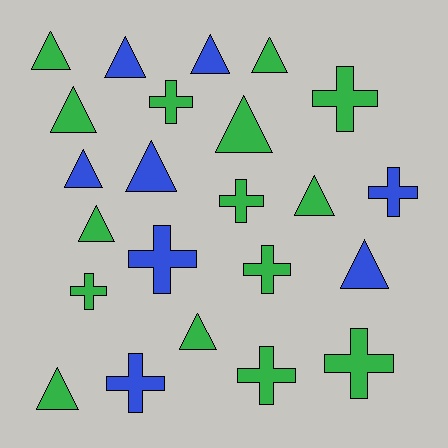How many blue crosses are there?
There are 3 blue crosses.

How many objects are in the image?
There are 23 objects.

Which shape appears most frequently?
Triangle, with 13 objects.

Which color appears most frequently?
Green, with 15 objects.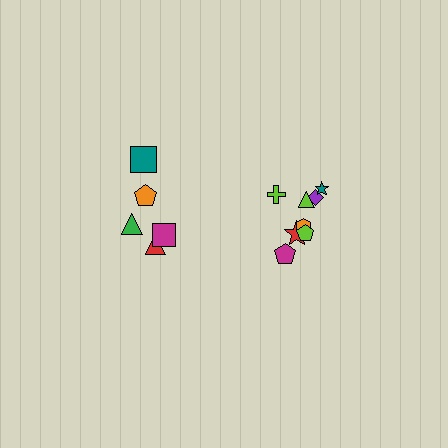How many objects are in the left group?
There are 5 objects.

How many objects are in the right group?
There are 8 objects.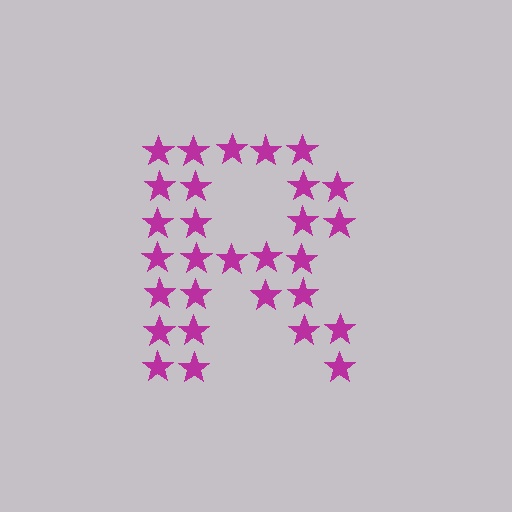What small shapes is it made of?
It is made of small stars.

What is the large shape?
The large shape is the letter R.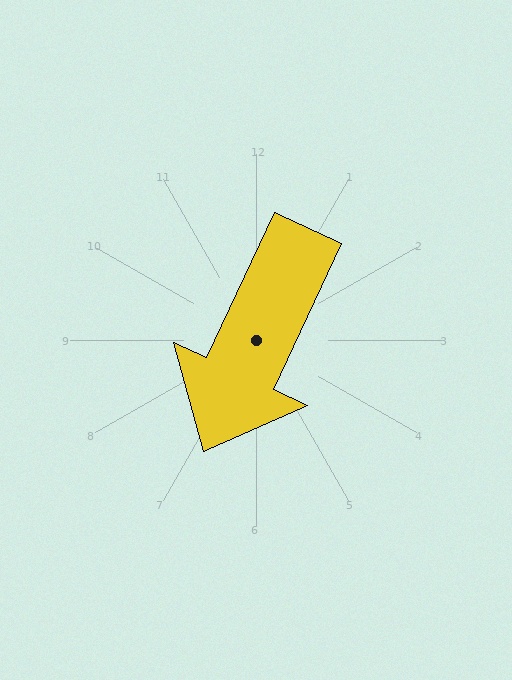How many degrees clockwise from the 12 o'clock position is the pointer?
Approximately 205 degrees.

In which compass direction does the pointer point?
Southwest.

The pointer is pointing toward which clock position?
Roughly 7 o'clock.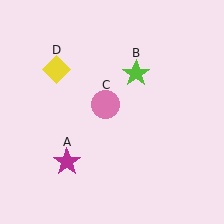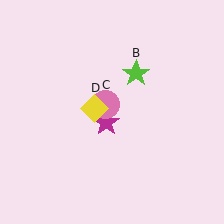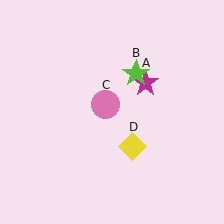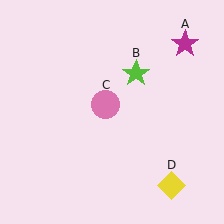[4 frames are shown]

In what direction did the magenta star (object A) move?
The magenta star (object A) moved up and to the right.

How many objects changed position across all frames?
2 objects changed position: magenta star (object A), yellow diamond (object D).